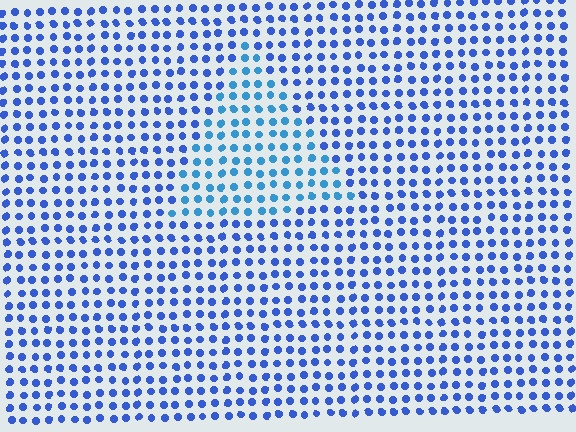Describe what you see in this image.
The image is filled with small blue elements in a uniform arrangement. A triangle-shaped region is visible where the elements are tinted to a slightly different hue, forming a subtle color boundary.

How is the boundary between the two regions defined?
The boundary is defined purely by a slight shift in hue (about 24 degrees). Spacing, size, and orientation are identical on both sides.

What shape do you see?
I see a triangle.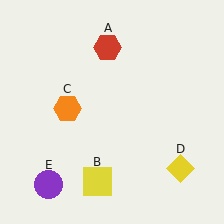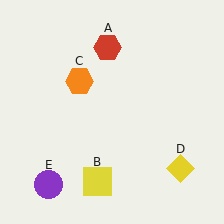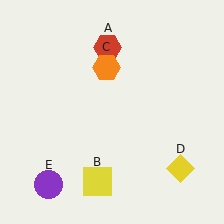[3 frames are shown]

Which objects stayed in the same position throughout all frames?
Red hexagon (object A) and yellow square (object B) and yellow diamond (object D) and purple circle (object E) remained stationary.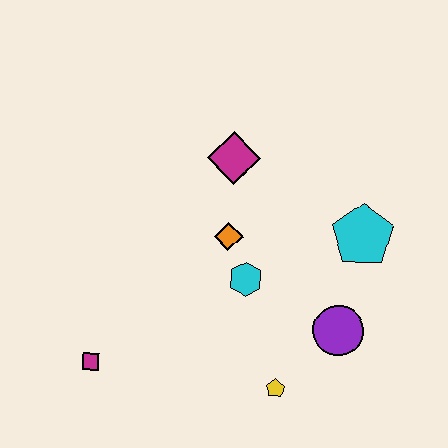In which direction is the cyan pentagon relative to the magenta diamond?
The cyan pentagon is to the right of the magenta diamond.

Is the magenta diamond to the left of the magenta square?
No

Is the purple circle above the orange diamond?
No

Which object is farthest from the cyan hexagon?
The magenta square is farthest from the cyan hexagon.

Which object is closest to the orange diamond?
The cyan hexagon is closest to the orange diamond.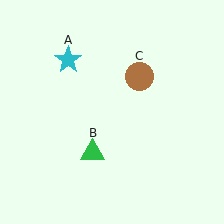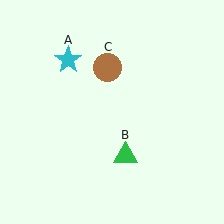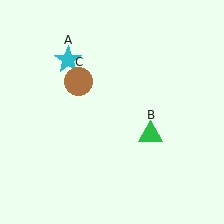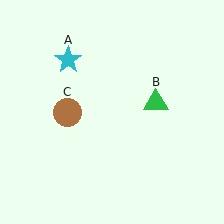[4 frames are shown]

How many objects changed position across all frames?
2 objects changed position: green triangle (object B), brown circle (object C).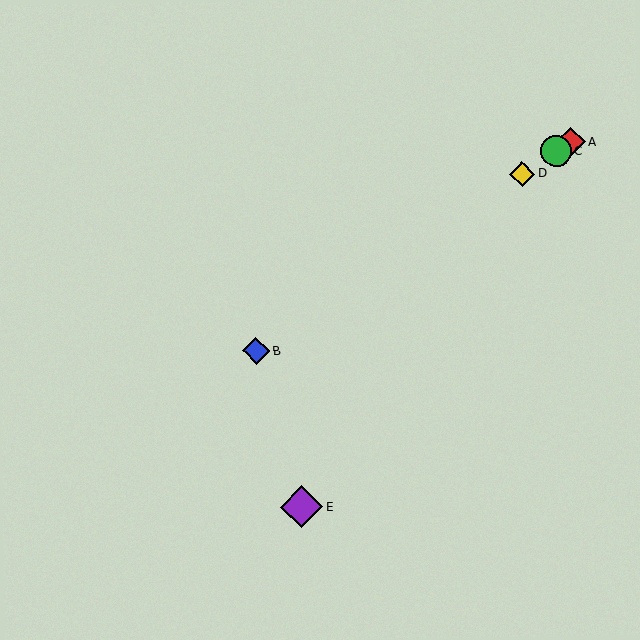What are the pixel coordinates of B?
Object B is at (256, 351).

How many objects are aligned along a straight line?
4 objects (A, B, C, D) are aligned along a straight line.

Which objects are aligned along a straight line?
Objects A, B, C, D are aligned along a straight line.